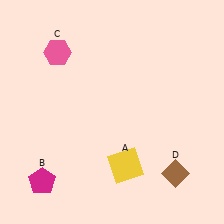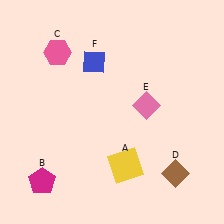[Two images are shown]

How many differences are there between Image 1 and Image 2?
There are 2 differences between the two images.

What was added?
A pink diamond (E), a blue diamond (F) were added in Image 2.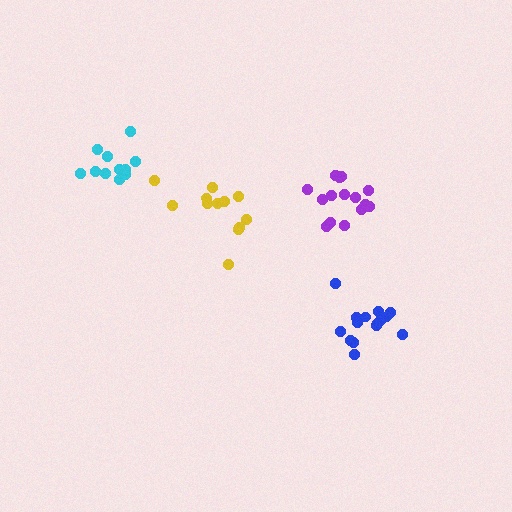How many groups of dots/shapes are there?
There are 4 groups.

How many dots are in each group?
Group 1: 15 dots, Group 2: 12 dots, Group 3: 12 dots, Group 4: 15 dots (54 total).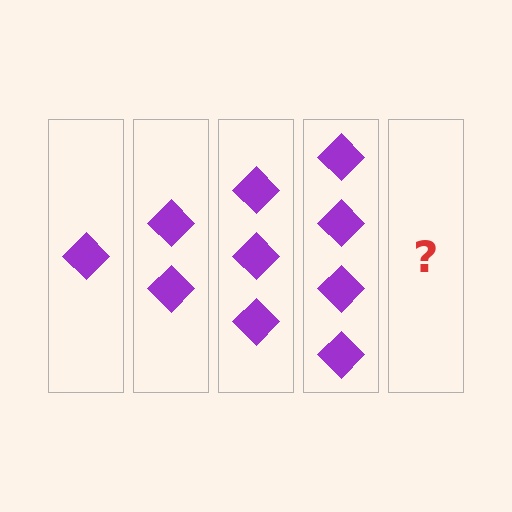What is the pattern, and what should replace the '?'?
The pattern is that each step adds one more diamond. The '?' should be 5 diamonds.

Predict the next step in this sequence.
The next step is 5 diamonds.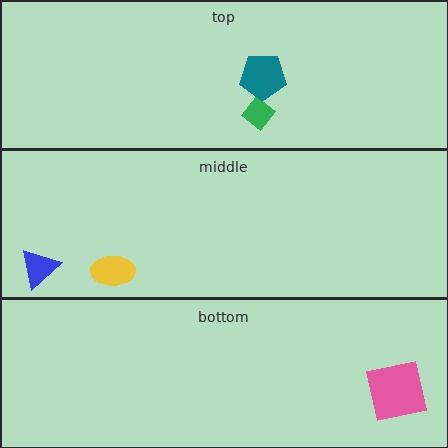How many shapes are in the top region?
2.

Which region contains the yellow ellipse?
The middle region.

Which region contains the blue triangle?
The middle region.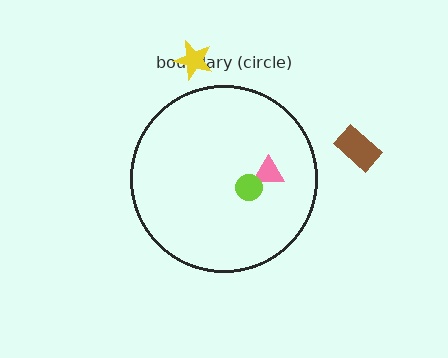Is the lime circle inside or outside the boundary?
Inside.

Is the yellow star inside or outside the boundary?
Outside.